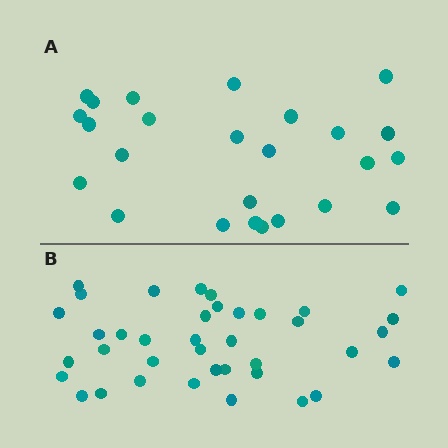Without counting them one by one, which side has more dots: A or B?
Region B (the bottom region) has more dots.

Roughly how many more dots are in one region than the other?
Region B has approximately 15 more dots than region A.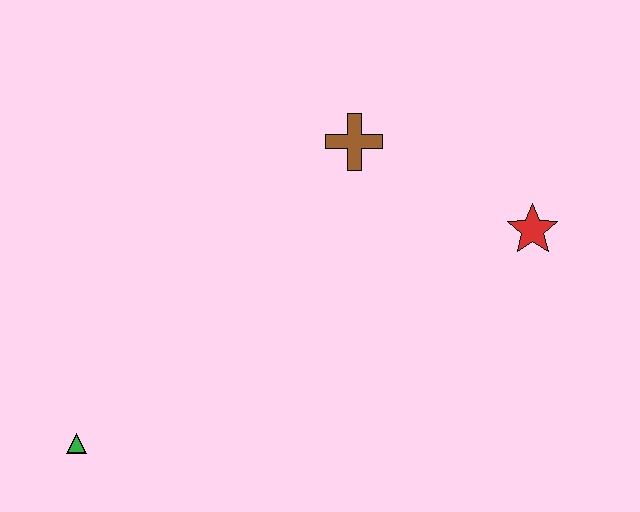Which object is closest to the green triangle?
The brown cross is closest to the green triangle.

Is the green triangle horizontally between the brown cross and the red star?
No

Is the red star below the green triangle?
No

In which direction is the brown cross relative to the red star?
The brown cross is to the left of the red star.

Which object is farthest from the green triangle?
The red star is farthest from the green triangle.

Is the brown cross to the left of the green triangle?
No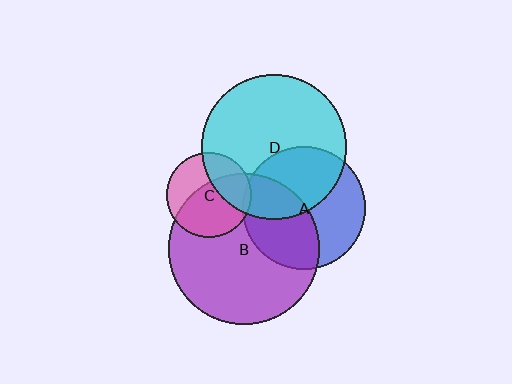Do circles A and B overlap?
Yes.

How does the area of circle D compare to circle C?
Approximately 2.9 times.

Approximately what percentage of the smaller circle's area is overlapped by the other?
Approximately 45%.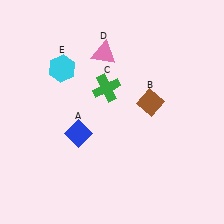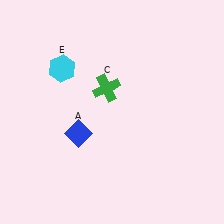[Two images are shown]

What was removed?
The pink triangle (D), the brown diamond (B) were removed in Image 2.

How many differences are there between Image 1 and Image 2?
There are 2 differences between the two images.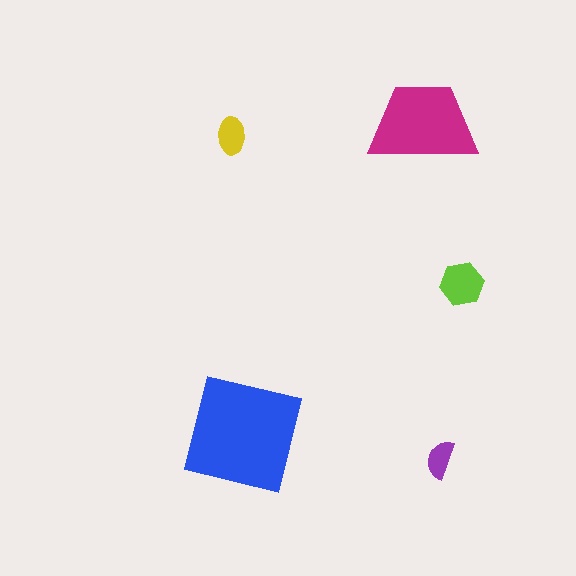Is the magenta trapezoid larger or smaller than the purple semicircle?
Larger.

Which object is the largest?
The blue square.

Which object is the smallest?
The purple semicircle.